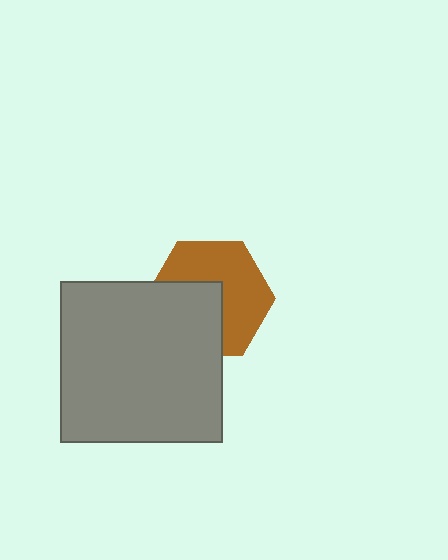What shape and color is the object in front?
The object in front is a gray square.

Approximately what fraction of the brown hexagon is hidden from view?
Roughly 43% of the brown hexagon is hidden behind the gray square.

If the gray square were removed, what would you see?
You would see the complete brown hexagon.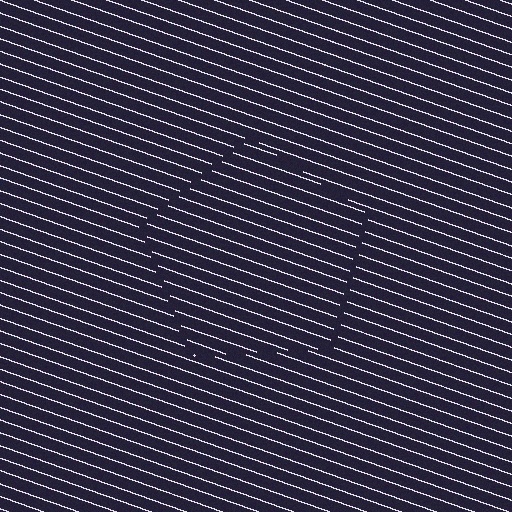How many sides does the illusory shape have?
5 sides — the line-ends trace a pentagon.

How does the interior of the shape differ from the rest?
The interior of the shape contains the same grating, shifted by half a period — the contour is defined by the phase discontinuity where line-ends from the inner and outer gratings abut.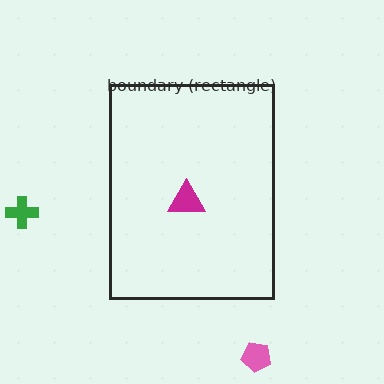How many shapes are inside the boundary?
1 inside, 2 outside.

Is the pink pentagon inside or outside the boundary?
Outside.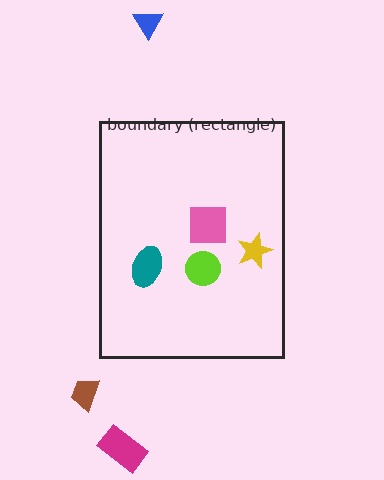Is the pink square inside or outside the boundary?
Inside.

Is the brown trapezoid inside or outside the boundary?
Outside.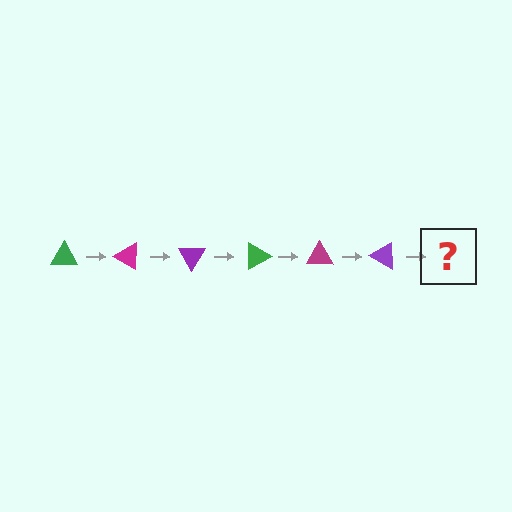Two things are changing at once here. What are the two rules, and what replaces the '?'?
The two rules are that it rotates 30 degrees each step and the color cycles through green, magenta, and purple. The '?' should be a green triangle, rotated 180 degrees from the start.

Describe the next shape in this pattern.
It should be a green triangle, rotated 180 degrees from the start.